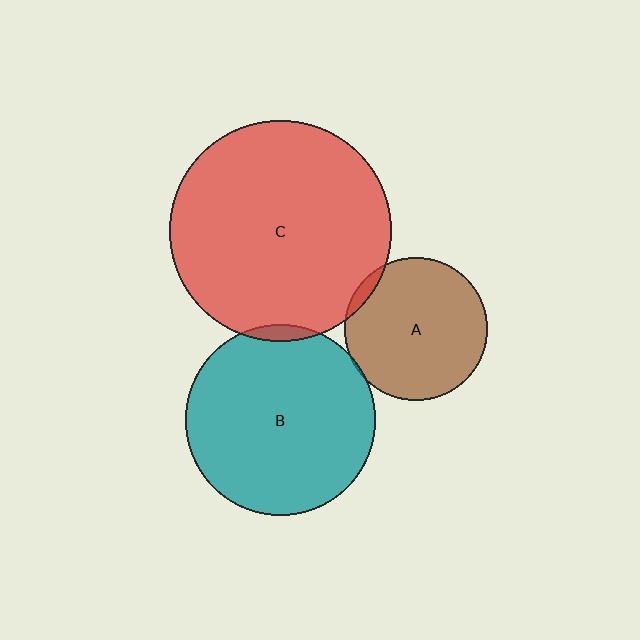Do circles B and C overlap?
Yes.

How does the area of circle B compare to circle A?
Approximately 1.8 times.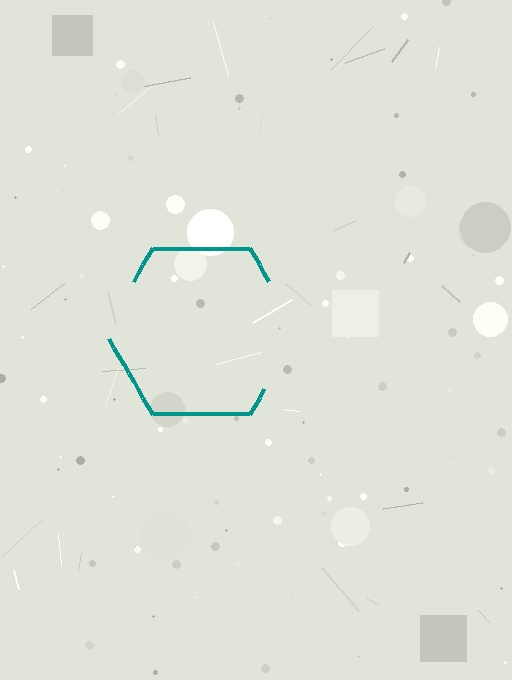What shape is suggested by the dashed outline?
The dashed outline suggests a hexagon.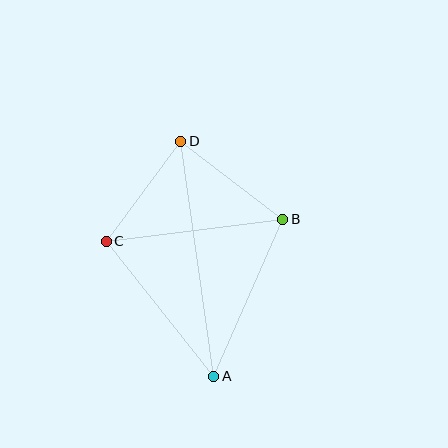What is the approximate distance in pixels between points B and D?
The distance between B and D is approximately 129 pixels.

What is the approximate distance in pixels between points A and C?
The distance between A and C is approximately 172 pixels.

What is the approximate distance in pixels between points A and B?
The distance between A and B is approximately 172 pixels.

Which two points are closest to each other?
Points C and D are closest to each other.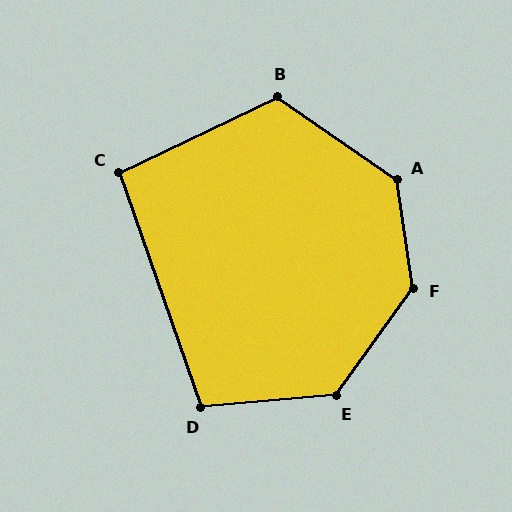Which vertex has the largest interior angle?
F, at approximately 136 degrees.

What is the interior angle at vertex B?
Approximately 120 degrees (obtuse).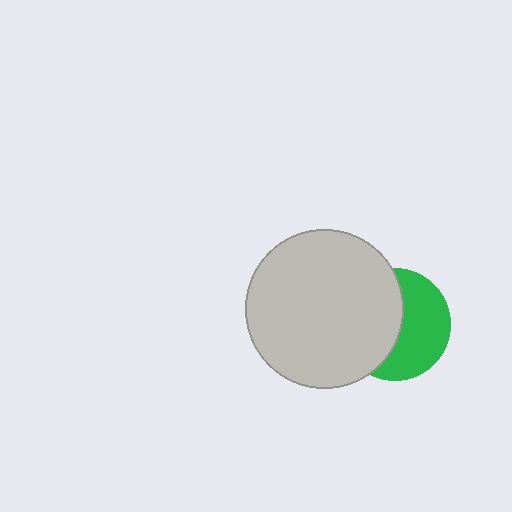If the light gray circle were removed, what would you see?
You would see the complete green circle.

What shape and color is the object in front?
The object in front is a light gray circle.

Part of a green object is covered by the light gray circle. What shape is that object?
It is a circle.